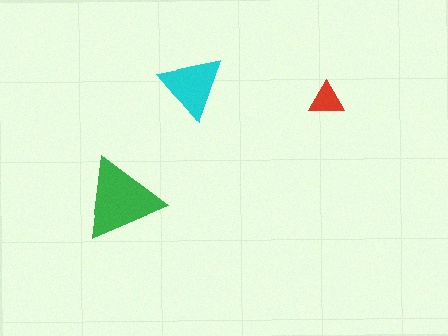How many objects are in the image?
There are 3 objects in the image.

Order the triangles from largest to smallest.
the green one, the cyan one, the red one.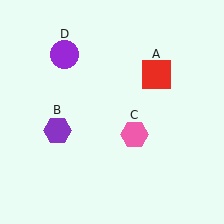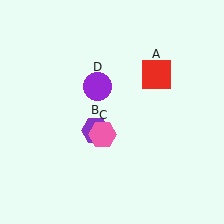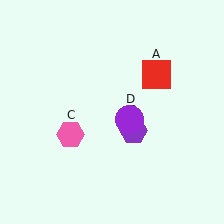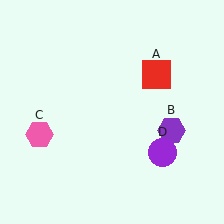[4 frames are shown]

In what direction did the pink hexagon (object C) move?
The pink hexagon (object C) moved left.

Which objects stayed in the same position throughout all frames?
Red square (object A) remained stationary.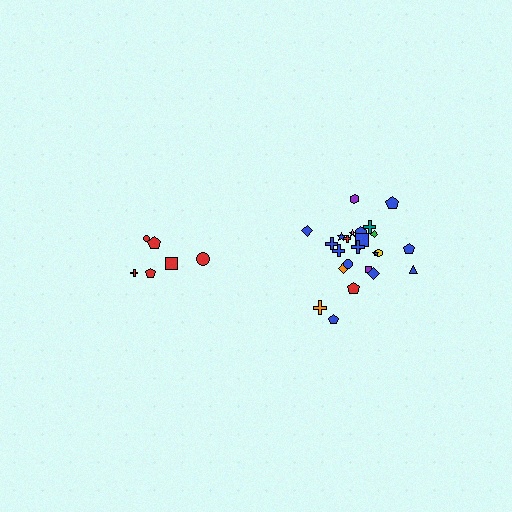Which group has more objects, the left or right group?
The right group.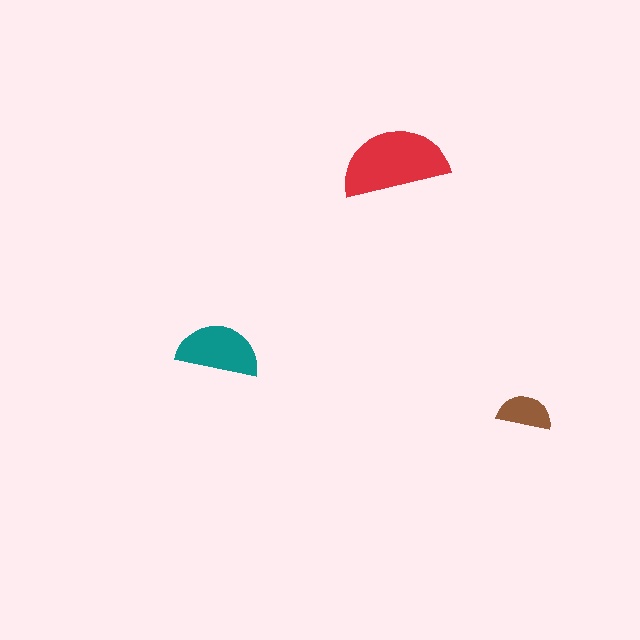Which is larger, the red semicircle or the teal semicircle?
The red one.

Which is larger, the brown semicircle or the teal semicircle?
The teal one.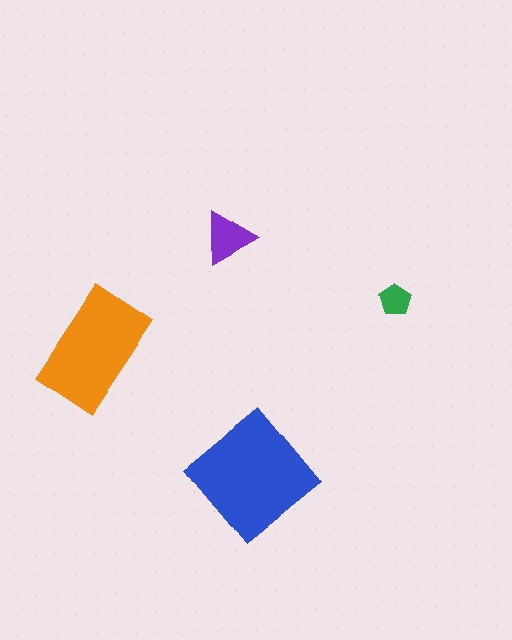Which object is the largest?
The blue diamond.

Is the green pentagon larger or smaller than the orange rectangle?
Smaller.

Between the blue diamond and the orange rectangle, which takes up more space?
The blue diamond.